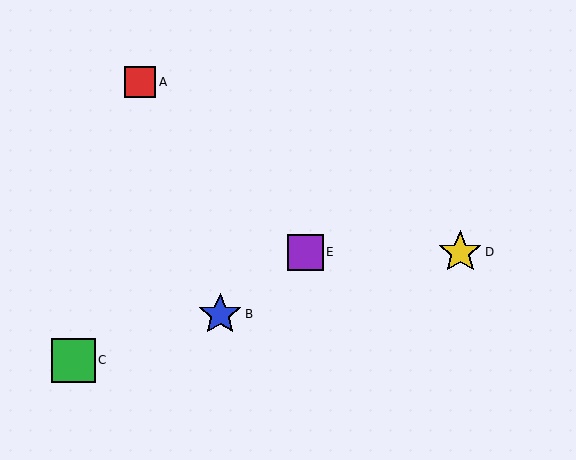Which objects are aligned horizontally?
Objects D, E are aligned horizontally.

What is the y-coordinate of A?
Object A is at y≈82.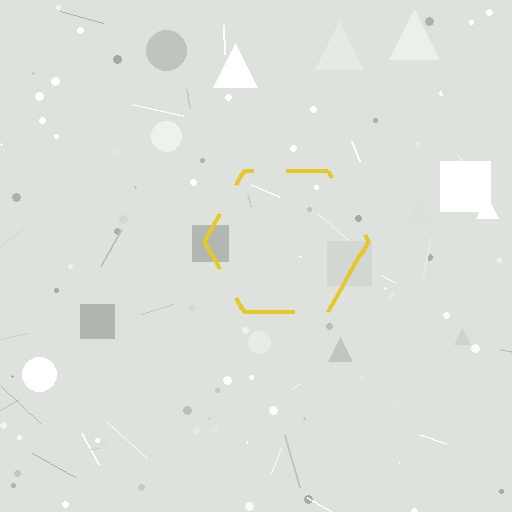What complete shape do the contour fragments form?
The contour fragments form a hexagon.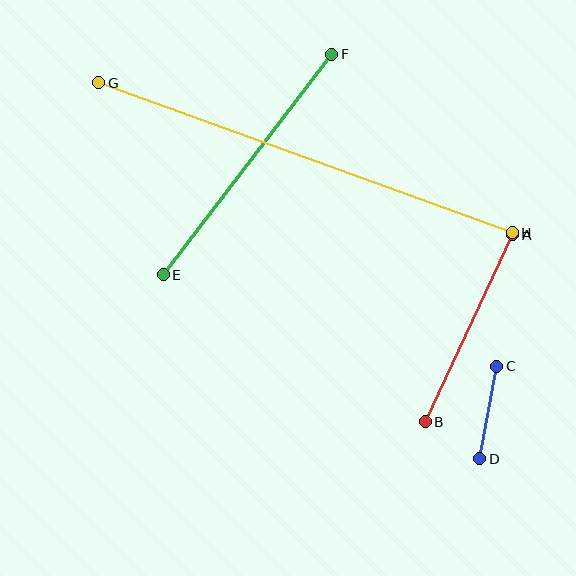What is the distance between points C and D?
The distance is approximately 94 pixels.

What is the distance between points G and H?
The distance is approximately 440 pixels.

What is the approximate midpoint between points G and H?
The midpoint is at approximately (305, 158) pixels.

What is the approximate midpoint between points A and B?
The midpoint is at approximately (469, 328) pixels.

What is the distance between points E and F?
The distance is approximately 277 pixels.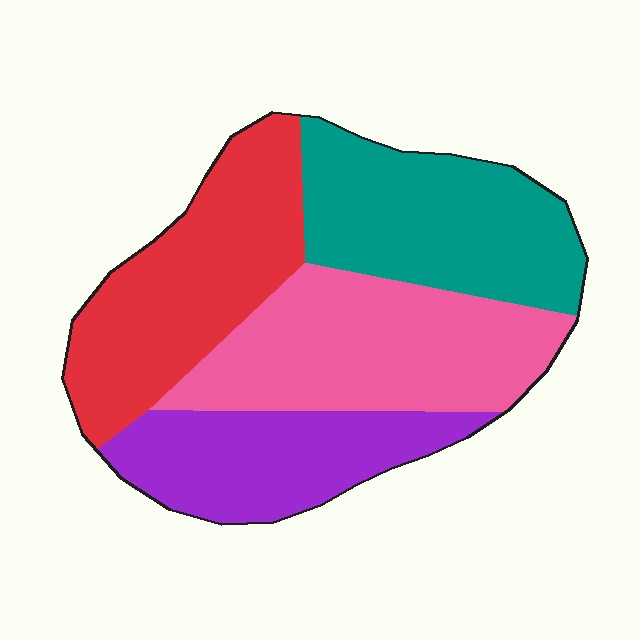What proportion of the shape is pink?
Pink takes up about one quarter (1/4) of the shape.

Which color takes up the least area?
Purple, at roughly 20%.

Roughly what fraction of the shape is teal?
Teal takes up about one quarter (1/4) of the shape.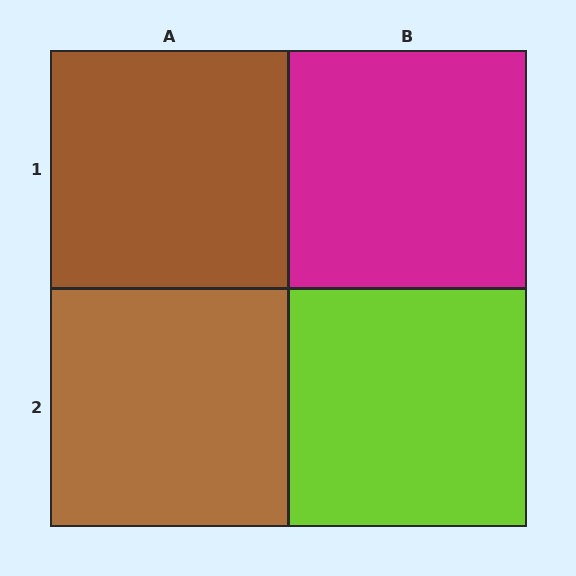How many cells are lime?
1 cell is lime.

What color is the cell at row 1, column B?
Magenta.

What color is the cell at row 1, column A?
Brown.